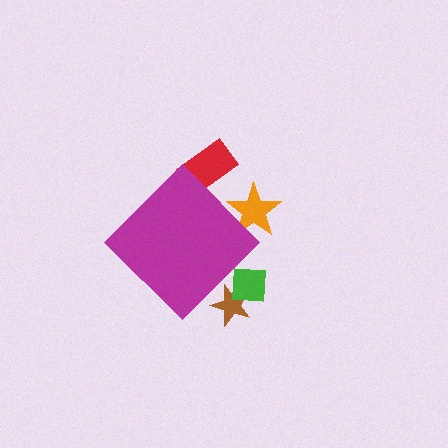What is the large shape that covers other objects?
A magenta diamond.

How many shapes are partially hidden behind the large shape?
4 shapes are partially hidden.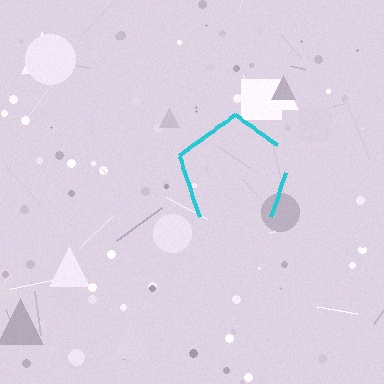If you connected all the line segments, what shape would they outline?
They would outline a pentagon.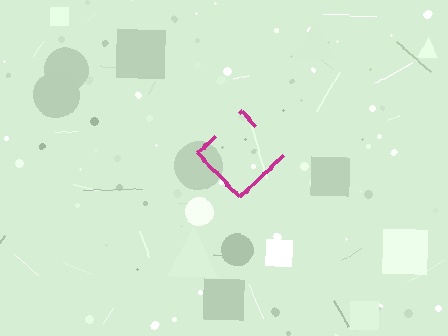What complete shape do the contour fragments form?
The contour fragments form a diamond.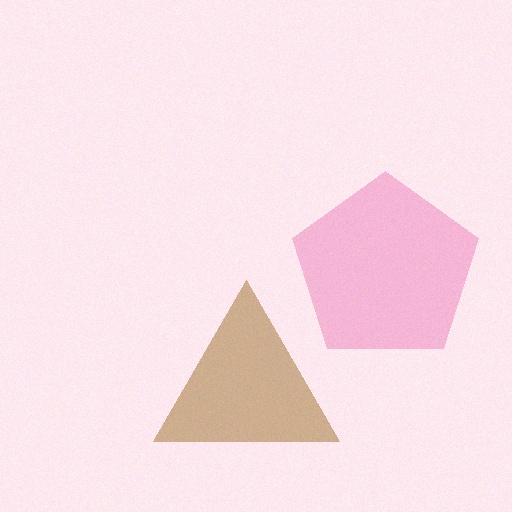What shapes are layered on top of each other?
The layered shapes are: a pink pentagon, a brown triangle.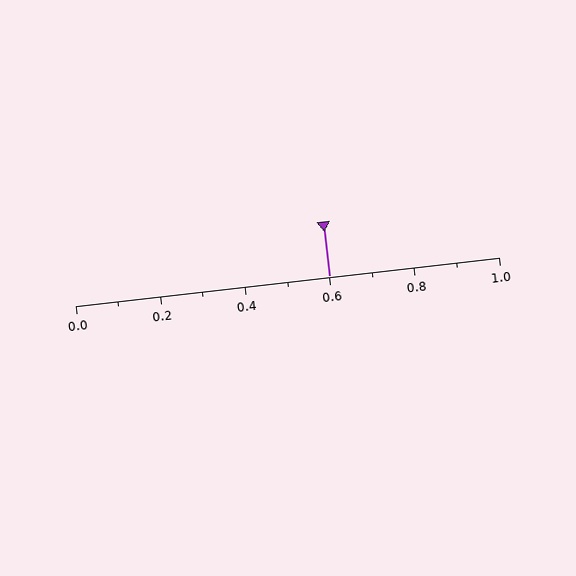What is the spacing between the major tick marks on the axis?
The major ticks are spaced 0.2 apart.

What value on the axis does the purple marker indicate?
The marker indicates approximately 0.6.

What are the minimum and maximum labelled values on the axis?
The axis runs from 0.0 to 1.0.